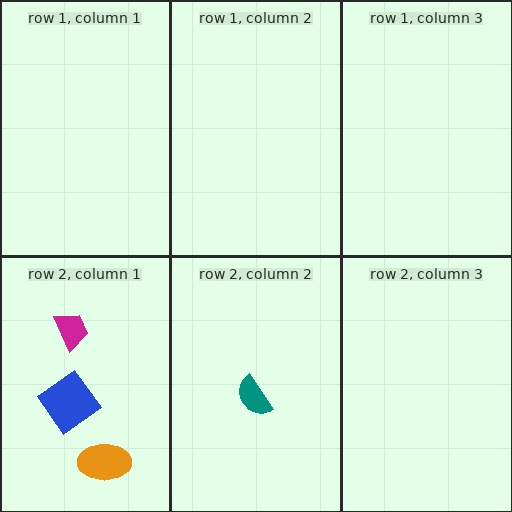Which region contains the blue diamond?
The row 2, column 1 region.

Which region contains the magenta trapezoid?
The row 2, column 1 region.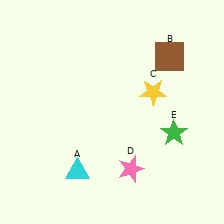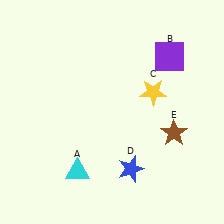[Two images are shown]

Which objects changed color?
B changed from brown to purple. D changed from pink to blue. E changed from green to brown.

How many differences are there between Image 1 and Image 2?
There are 3 differences between the two images.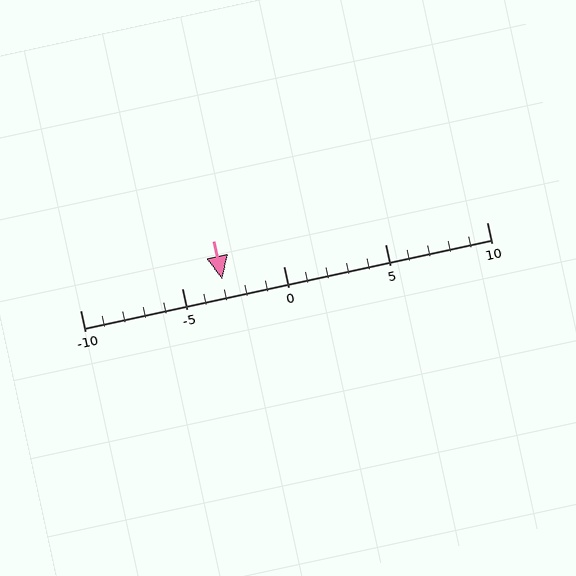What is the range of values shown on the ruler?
The ruler shows values from -10 to 10.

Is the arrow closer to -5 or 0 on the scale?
The arrow is closer to -5.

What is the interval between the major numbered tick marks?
The major tick marks are spaced 5 units apart.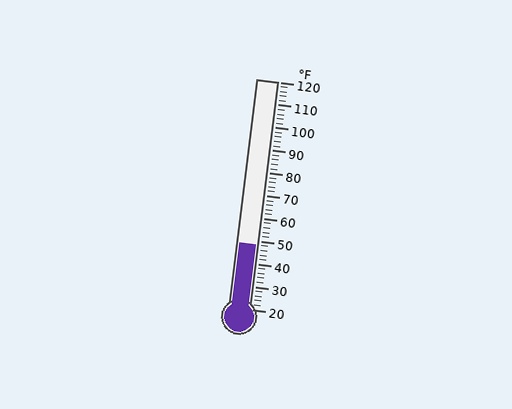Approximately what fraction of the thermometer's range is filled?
The thermometer is filled to approximately 30% of its range.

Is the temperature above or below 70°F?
The temperature is below 70°F.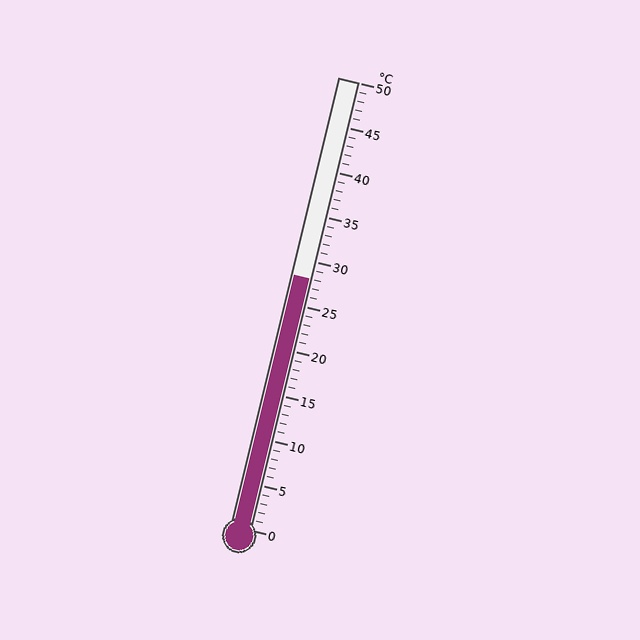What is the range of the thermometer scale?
The thermometer scale ranges from 0°C to 50°C.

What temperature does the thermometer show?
The thermometer shows approximately 28°C.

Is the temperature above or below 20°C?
The temperature is above 20°C.